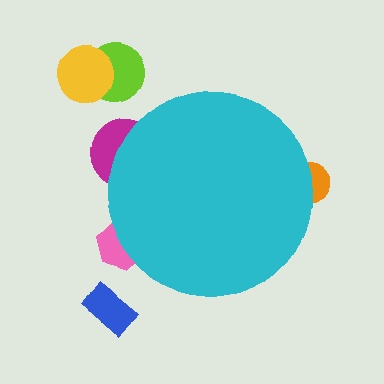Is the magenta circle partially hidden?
Yes, the magenta circle is partially hidden behind the cyan circle.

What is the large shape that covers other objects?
A cyan circle.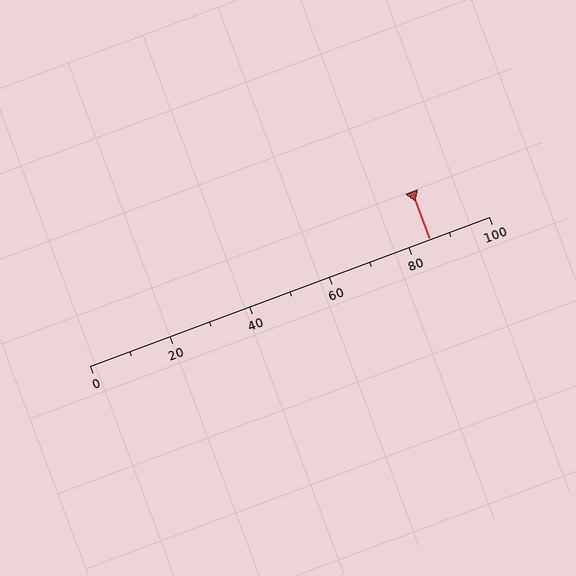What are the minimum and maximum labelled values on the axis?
The axis runs from 0 to 100.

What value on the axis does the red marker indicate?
The marker indicates approximately 85.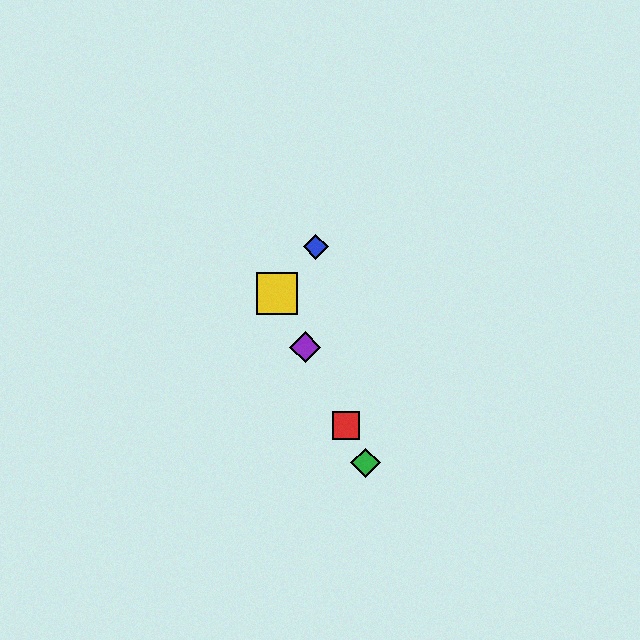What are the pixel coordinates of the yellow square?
The yellow square is at (277, 293).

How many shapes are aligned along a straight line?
4 shapes (the red square, the green diamond, the yellow square, the purple diamond) are aligned along a straight line.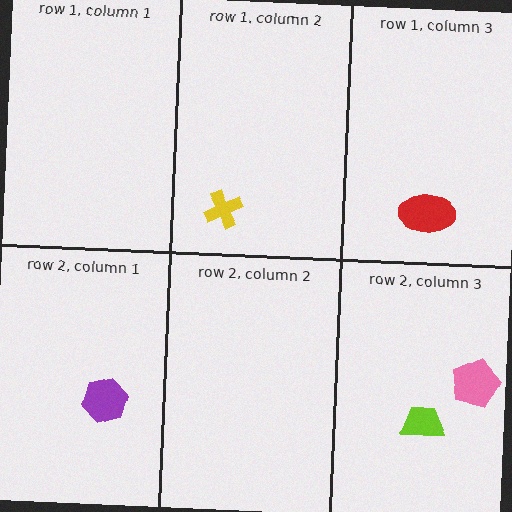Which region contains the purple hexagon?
The row 2, column 1 region.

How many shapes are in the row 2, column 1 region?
1.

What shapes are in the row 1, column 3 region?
The red ellipse.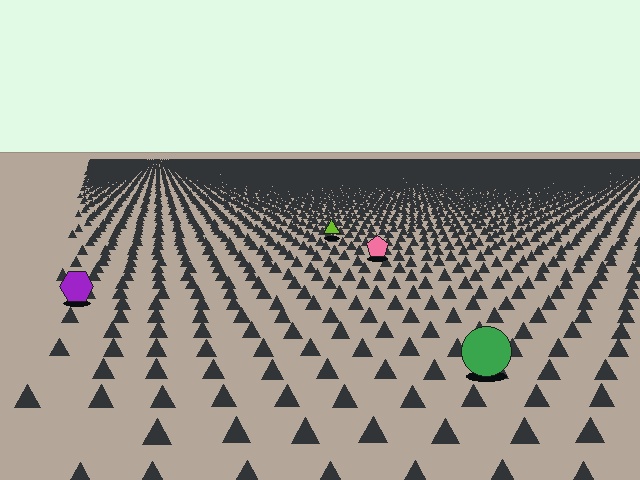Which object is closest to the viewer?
The green circle is closest. The texture marks near it are larger and more spread out.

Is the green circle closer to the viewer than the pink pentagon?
Yes. The green circle is closer — you can tell from the texture gradient: the ground texture is coarser near it.